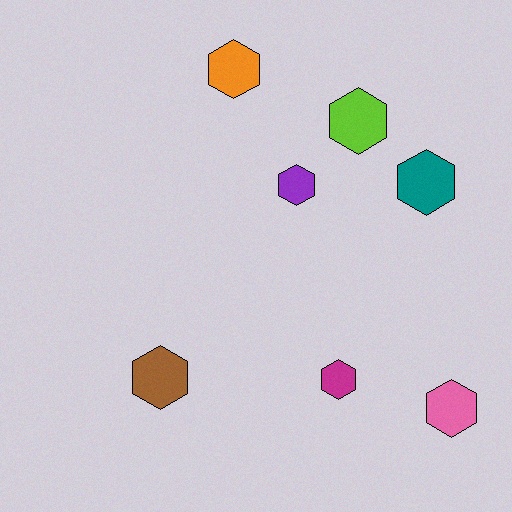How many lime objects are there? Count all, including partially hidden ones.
There is 1 lime object.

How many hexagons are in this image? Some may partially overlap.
There are 7 hexagons.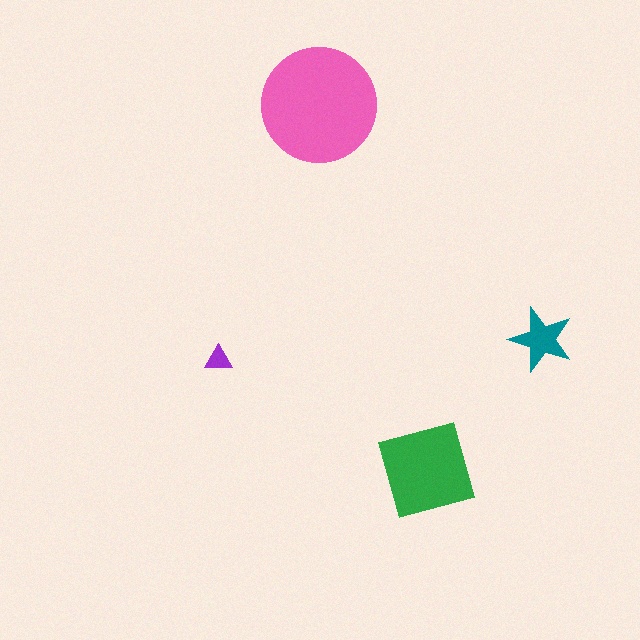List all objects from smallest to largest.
The purple triangle, the teal star, the green diamond, the pink circle.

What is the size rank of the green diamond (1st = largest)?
2nd.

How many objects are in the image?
There are 4 objects in the image.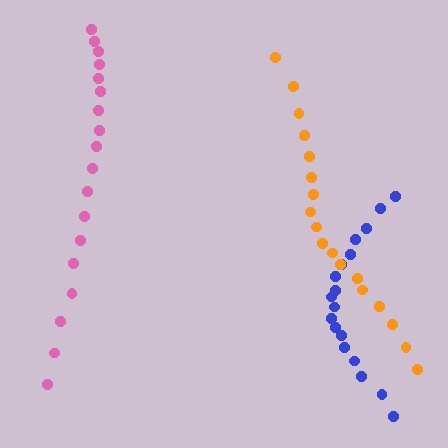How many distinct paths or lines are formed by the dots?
There are 3 distinct paths.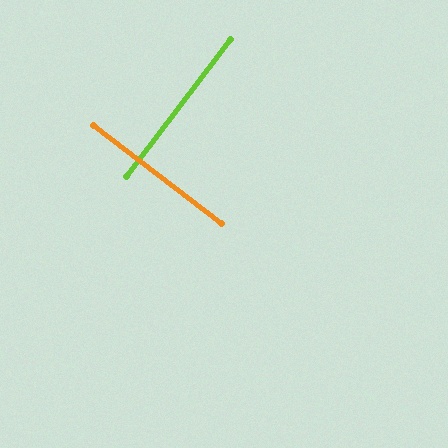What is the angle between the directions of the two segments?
Approximately 90 degrees.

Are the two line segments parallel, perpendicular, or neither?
Perpendicular — they meet at approximately 90°.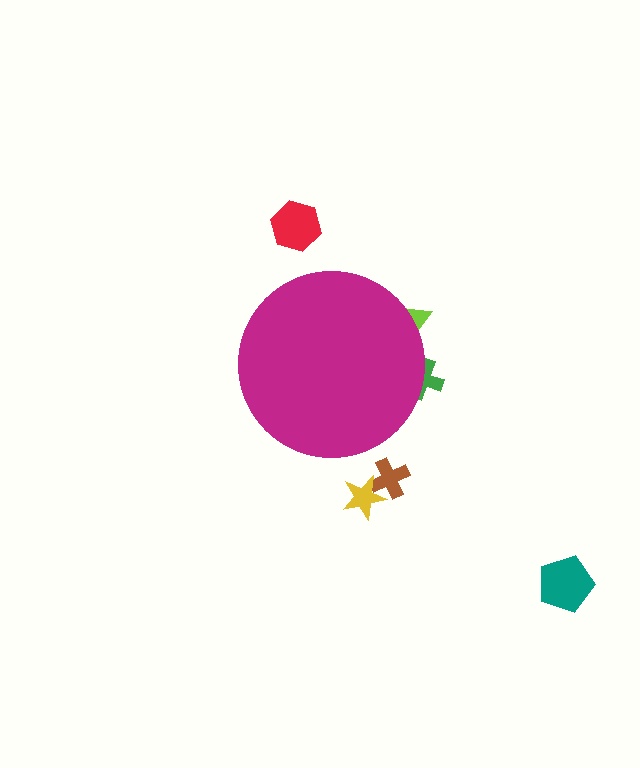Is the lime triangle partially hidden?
Yes, the lime triangle is partially hidden behind the magenta circle.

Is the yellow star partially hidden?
No, the yellow star is fully visible.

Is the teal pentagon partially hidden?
No, the teal pentagon is fully visible.